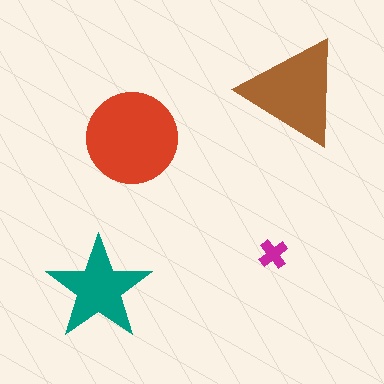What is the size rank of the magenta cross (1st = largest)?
4th.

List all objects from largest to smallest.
The red circle, the brown triangle, the teal star, the magenta cross.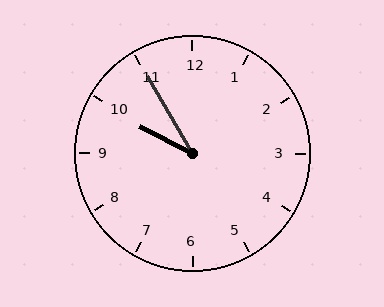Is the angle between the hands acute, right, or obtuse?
It is acute.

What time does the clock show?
9:55.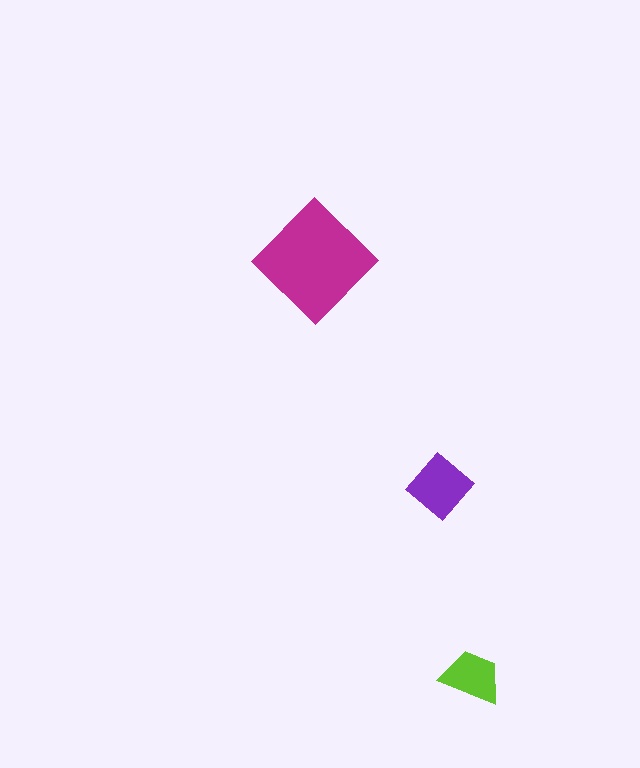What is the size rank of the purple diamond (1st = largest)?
2nd.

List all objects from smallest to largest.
The lime trapezoid, the purple diamond, the magenta diamond.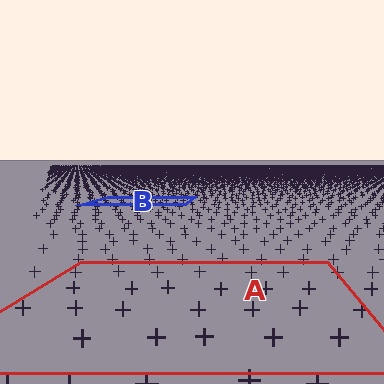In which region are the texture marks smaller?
The texture marks are smaller in region B, because it is farther away.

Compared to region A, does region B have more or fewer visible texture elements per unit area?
Region B has more texture elements per unit area — they are packed more densely because it is farther away.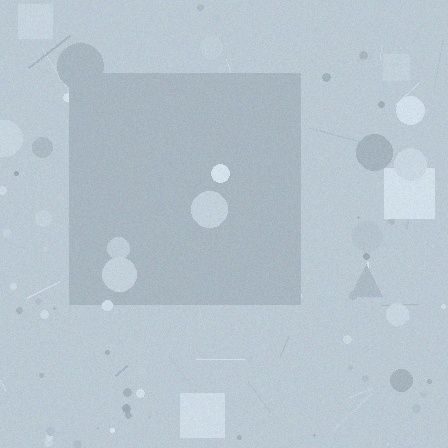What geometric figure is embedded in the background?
A square is embedded in the background.